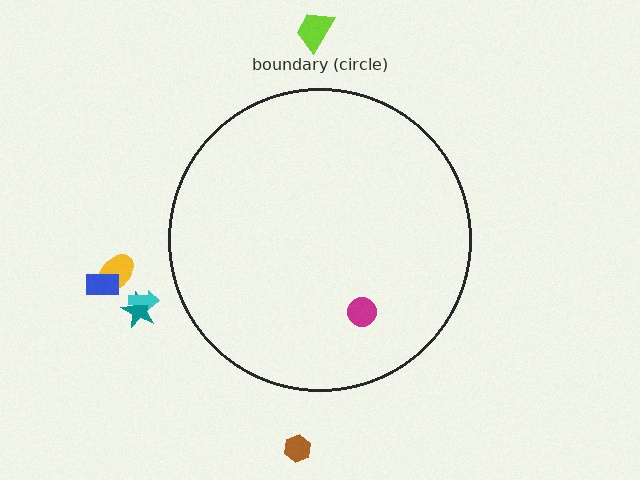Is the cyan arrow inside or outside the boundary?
Outside.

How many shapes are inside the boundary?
1 inside, 6 outside.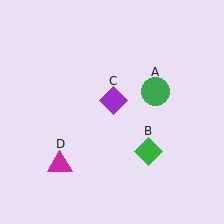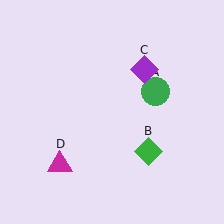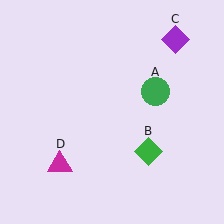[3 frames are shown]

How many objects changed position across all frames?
1 object changed position: purple diamond (object C).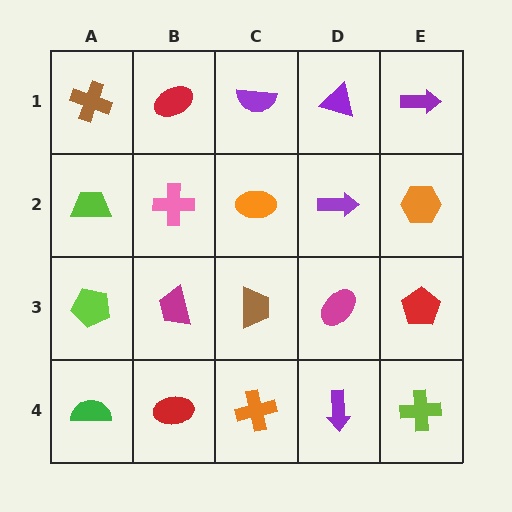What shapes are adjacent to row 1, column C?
An orange ellipse (row 2, column C), a red ellipse (row 1, column B), a purple triangle (row 1, column D).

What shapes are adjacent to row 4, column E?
A red pentagon (row 3, column E), a purple arrow (row 4, column D).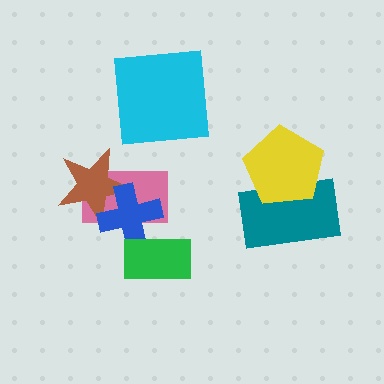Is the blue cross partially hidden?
Yes, it is partially covered by another shape.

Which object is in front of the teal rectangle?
The yellow pentagon is in front of the teal rectangle.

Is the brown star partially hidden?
Yes, it is partially covered by another shape.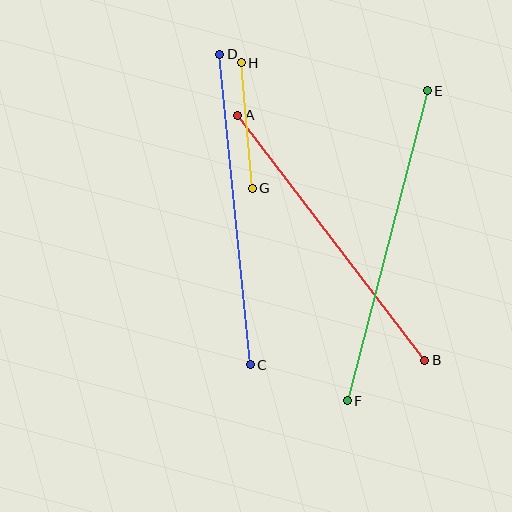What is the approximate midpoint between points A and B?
The midpoint is at approximately (331, 238) pixels.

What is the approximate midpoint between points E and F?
The midpoint is at approximately (387, 246) pixels.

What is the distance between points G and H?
The distance is approximately 126 pixels.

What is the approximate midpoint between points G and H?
The midpoint is at approximately (247, 126) pixels.